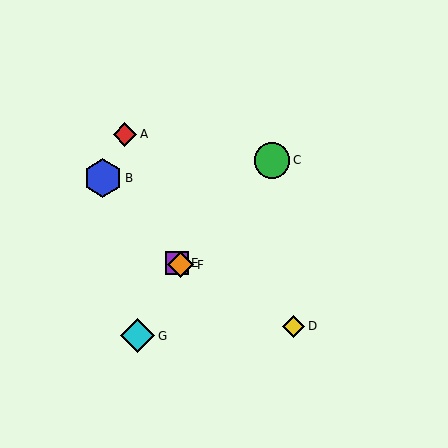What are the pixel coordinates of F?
Object F is at (181, 265).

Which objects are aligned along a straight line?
Objects D, E, F are aligned along a straight line.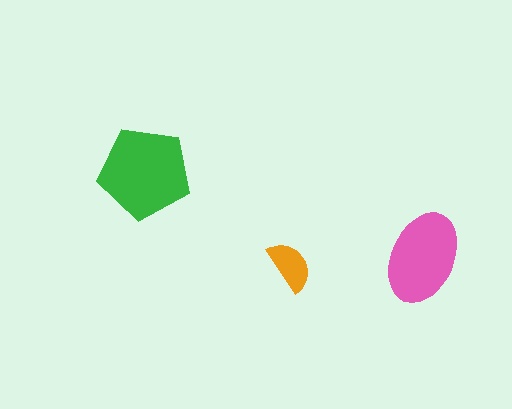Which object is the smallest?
The orange semicircle.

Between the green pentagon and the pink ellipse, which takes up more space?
The green pentagon.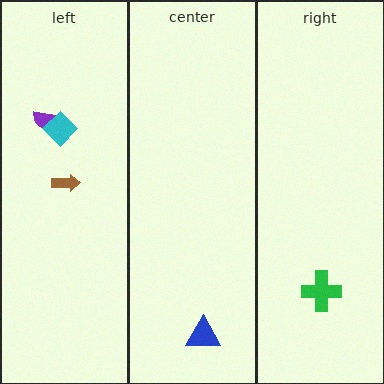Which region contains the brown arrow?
The left region.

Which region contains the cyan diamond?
The left region.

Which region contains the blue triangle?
The center region.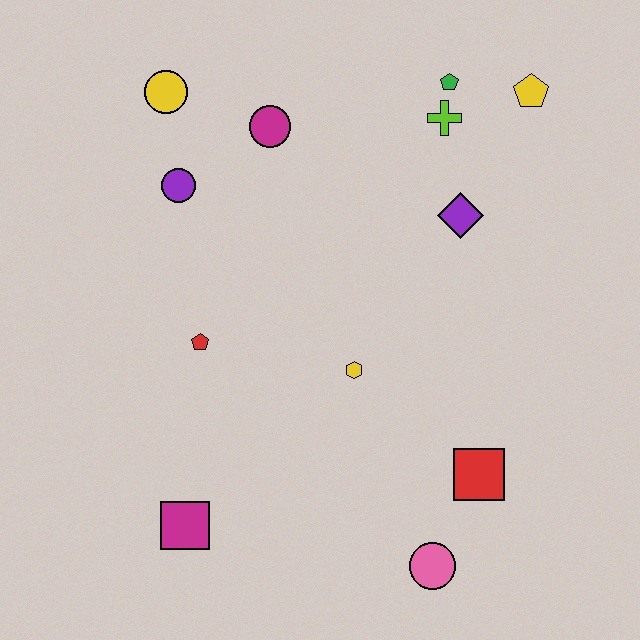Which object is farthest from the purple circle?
The pink circle is farthest from the purple circle.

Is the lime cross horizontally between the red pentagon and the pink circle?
No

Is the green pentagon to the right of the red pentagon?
Yes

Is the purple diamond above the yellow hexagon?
Yes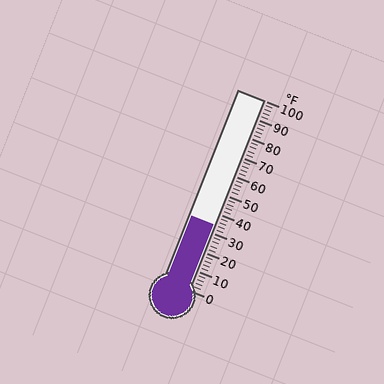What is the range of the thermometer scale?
The thermometer scale ranges from 0°F to 100°F.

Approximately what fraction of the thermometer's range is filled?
The thermometer is filled to approximately 35% of its range.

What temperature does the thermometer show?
The thermometer shows approximately 34°F.